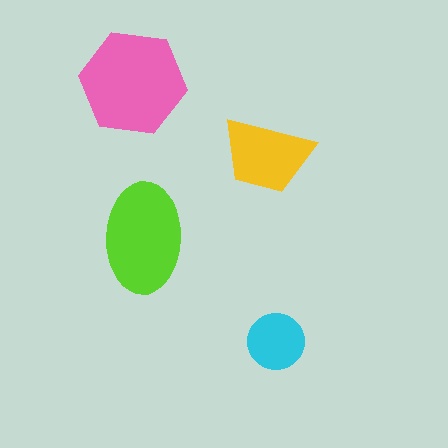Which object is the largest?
The pink hexagon.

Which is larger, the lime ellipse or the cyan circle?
The lime ellipse.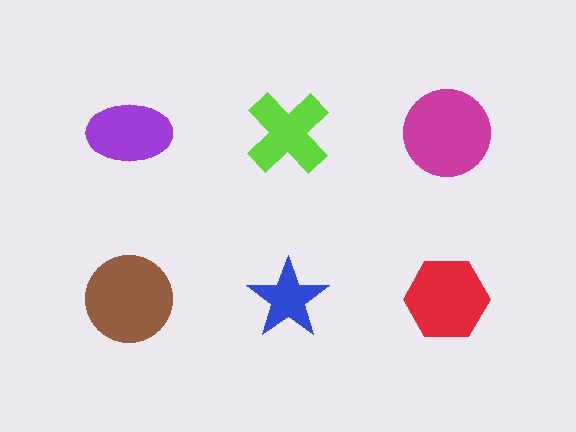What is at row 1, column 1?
A purple ellipse.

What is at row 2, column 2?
A blue star.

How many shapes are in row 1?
3 shapes.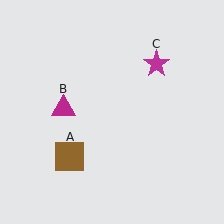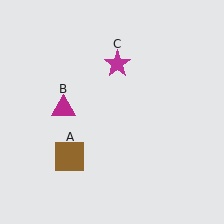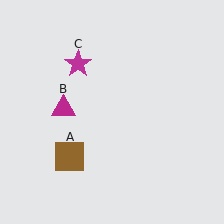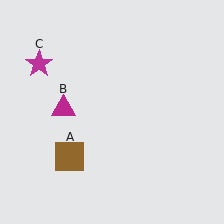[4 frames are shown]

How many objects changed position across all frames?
1 object changed position: magenta star (object C).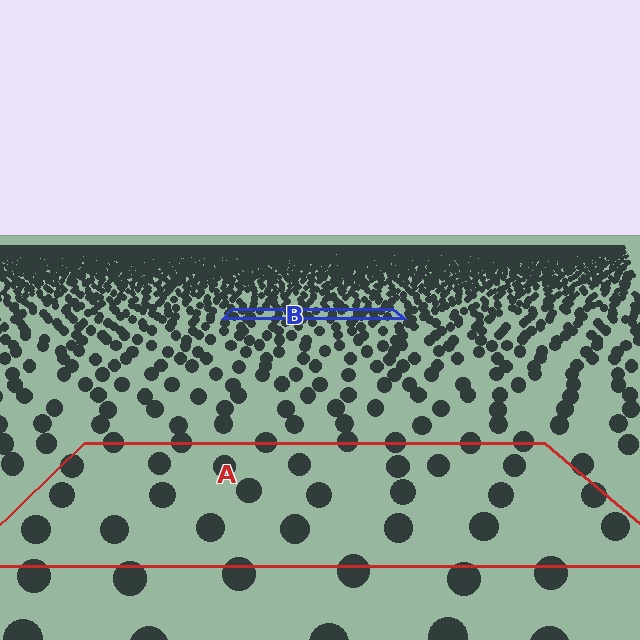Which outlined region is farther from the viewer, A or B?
Region B is farther from the viewer — the texture elements inside it appear smaller and more densely packed.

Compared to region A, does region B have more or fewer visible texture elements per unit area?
Region B has more texture elements per unit area — they are packed more densely because it is farther away.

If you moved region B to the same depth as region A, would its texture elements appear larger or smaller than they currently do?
They would appear larger. At a closer depth, the same texture elements are projected at a bigger on-screen size.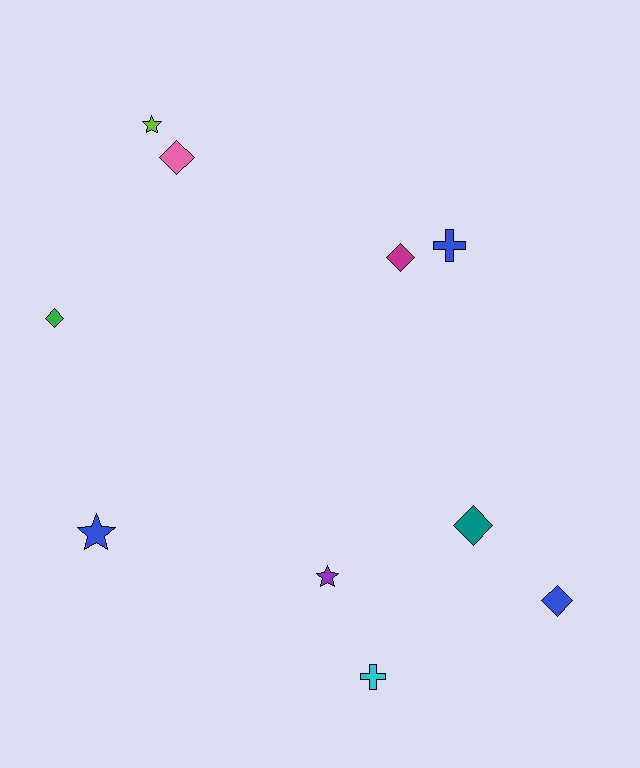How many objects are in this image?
There are 10 objects.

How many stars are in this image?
There are 3 stars.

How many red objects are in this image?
There are no red objects.